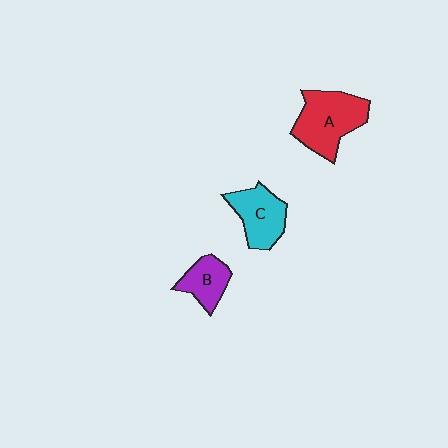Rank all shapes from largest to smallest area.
From largest to smallest: A (red), C (cyan), B (purple).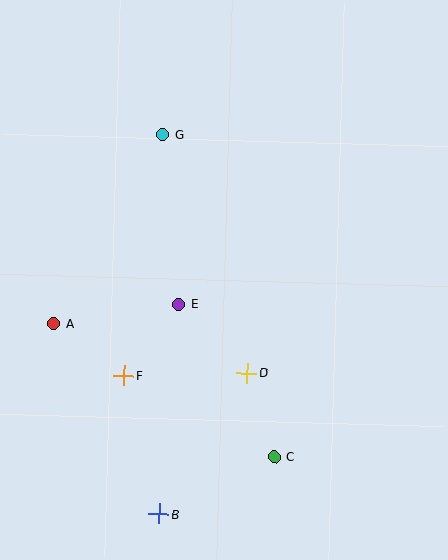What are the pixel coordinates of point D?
Point D is at (247, 373).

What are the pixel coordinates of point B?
Point B is at (159, 514).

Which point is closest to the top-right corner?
Point G is closest to the top-right corner.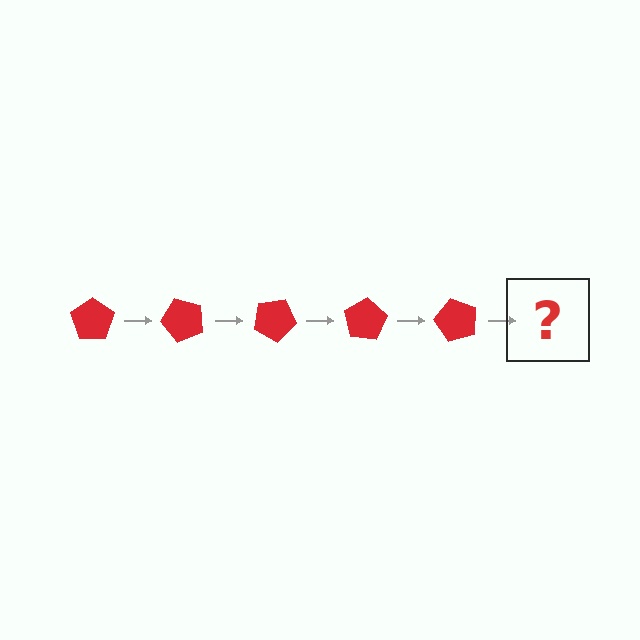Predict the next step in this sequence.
The next step is a red pentagon rotated 250 degrees.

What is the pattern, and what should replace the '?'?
The pattern is that the pentagon rotates 50 degrees each step. The '?' should be a red pentagon rotated 250 degrees.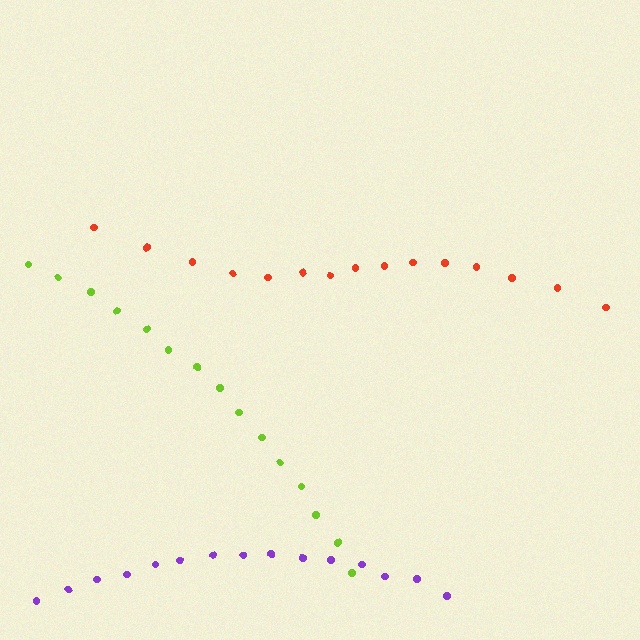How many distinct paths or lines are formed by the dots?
There are 3 distinct paths.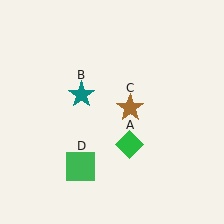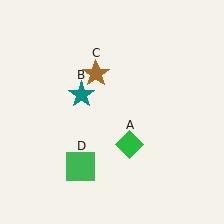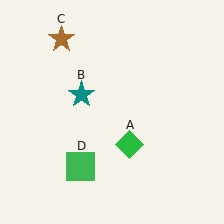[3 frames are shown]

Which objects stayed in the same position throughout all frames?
Green diamond (object A) and teal star (object B) and green square (object D) remained stationary.